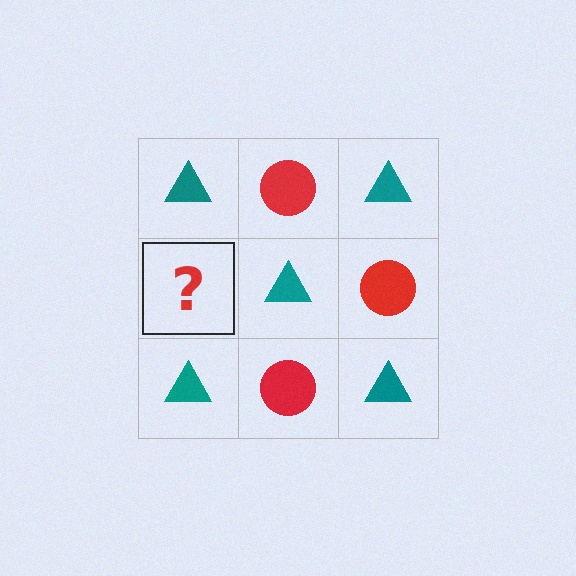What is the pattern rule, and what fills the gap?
The rule is that it alternates teal triangle and red circle in a checkerboard pattern. The gap should be filled with a red circle.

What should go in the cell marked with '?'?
The missing cell should contain a red circle.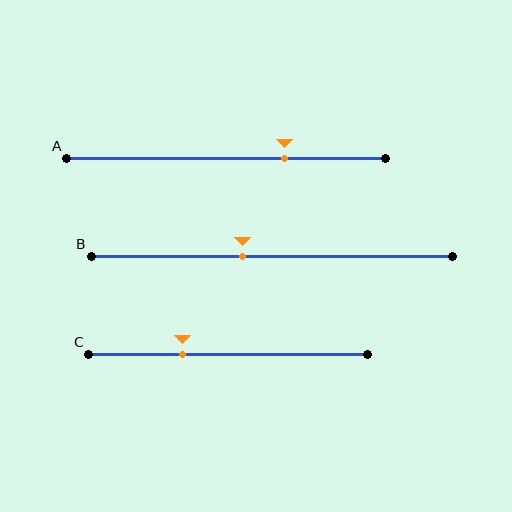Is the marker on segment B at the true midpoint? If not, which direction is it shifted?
No, the marker on segment B is shifted to the left by about 8% of the segment length.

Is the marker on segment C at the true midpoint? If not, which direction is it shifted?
No, the marker on segment C is shifted to the left by about 16% of the segment length.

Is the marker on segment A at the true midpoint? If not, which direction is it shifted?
No, the marker on segment A is shifted to the right by about 18% of the segment length.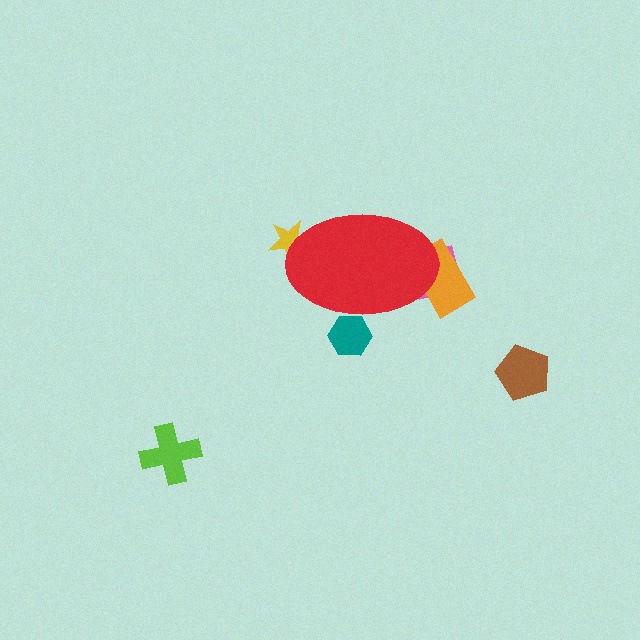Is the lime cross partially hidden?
No, the lime cross is fully visible.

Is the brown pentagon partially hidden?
No, the brown pentagon is fully visible.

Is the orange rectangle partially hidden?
Yes, the orange rectangle is partially hidden behind the red ellipse.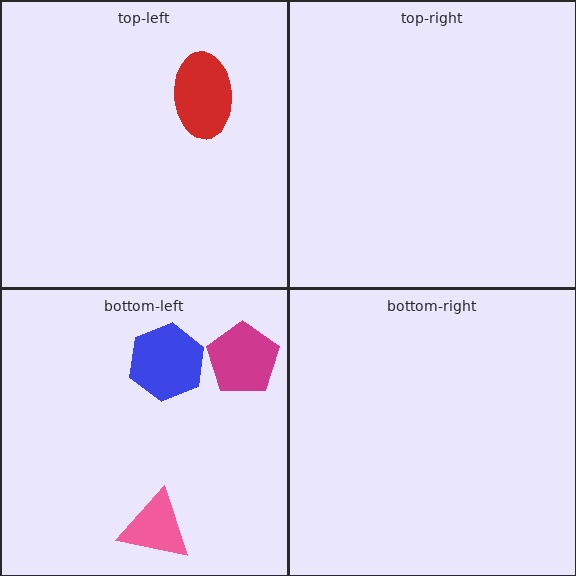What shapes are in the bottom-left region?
The pink triangle, the blue hexagon, the magenta pentagon.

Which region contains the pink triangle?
The bottom-left region.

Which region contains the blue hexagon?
The bottom-left region.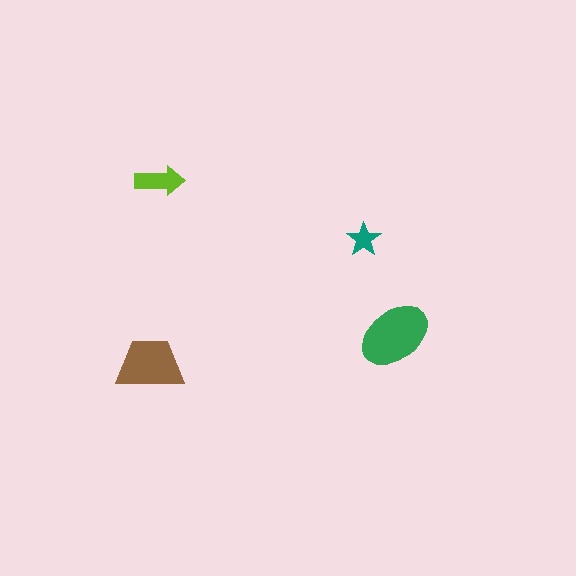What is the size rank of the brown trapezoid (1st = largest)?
2nd.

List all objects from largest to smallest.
The green ellipse, the brown trapezoid, the lime arrow, the teal star.